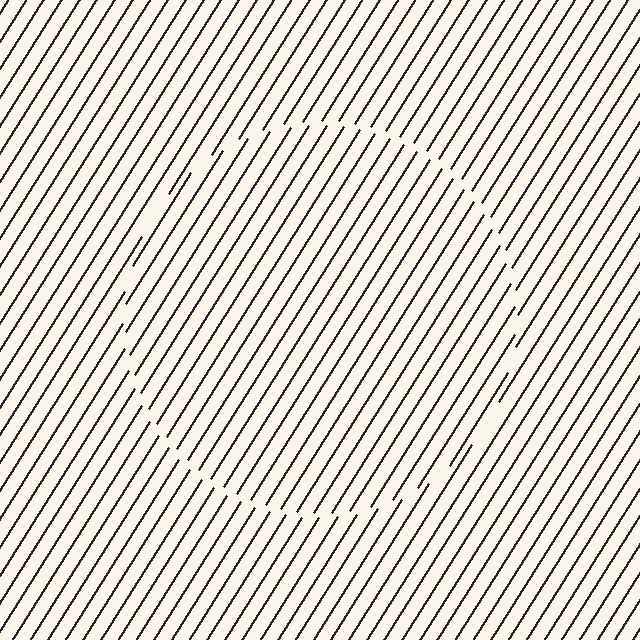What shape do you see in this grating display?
An illusory circle. The interior of the shape contains the same grating, shifted by half a period — the contour is defined by the phase discontinuity where line-ends from the inner and outer gratings abut.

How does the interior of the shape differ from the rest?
The interior of the shape contains the same grating, shifted by half a period — the contour is defined by the phase discontinuity where line-ends from the inner and outer gratings abut.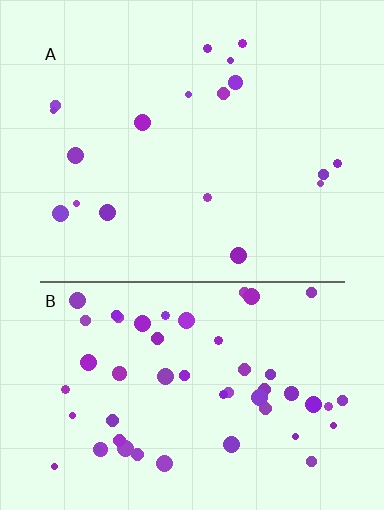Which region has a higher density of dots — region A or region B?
B (the bottom).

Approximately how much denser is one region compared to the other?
Approximately 2.9× — region B over region A.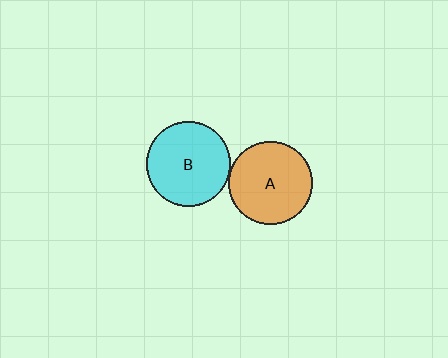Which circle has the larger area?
Circle B (cyan).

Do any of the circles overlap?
No, none of the circles overlap.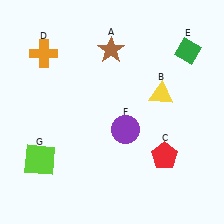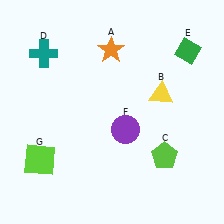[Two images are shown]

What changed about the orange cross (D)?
In Image 1, D is orange. In Image 2, it changed to teal.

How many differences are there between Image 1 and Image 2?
There are 3 differences between the two images.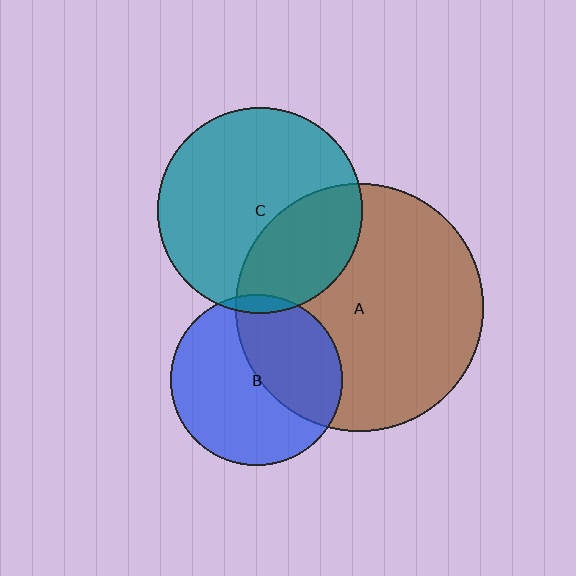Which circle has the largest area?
Circle A (brown).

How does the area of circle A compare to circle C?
Approximately 1.5 times.